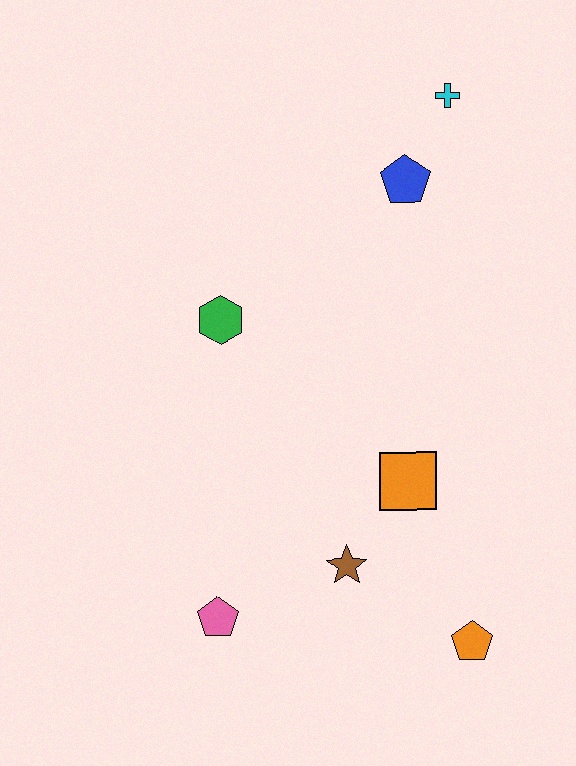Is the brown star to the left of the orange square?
Yes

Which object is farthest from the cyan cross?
The pink pentagon is farthest from the cyan cross.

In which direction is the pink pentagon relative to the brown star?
The pink pentagon is to the left of the brown star.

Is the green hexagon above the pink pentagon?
Yes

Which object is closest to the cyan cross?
The blue pentagon is closest to the cyan cross.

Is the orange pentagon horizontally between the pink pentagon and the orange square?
No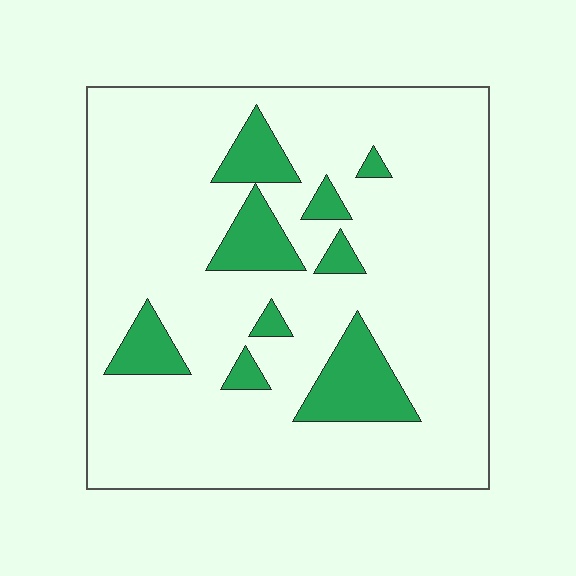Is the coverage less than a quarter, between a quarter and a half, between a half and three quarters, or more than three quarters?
Less than a quarter.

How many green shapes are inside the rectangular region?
9.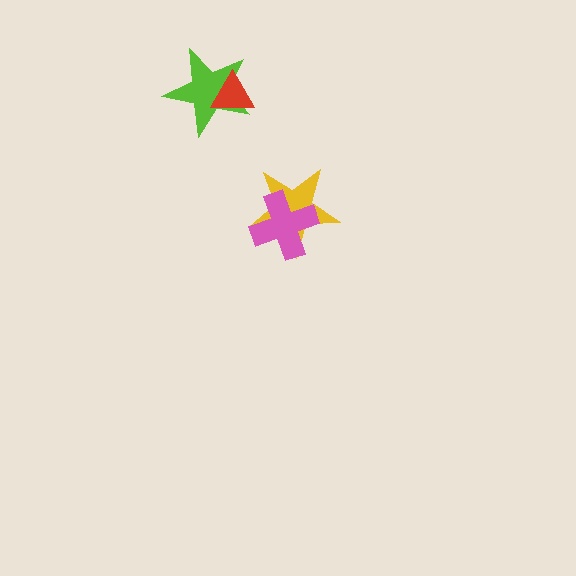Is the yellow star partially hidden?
Yes, it is partially covered by another shape.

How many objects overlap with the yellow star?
1 object overlaps with the yellow star.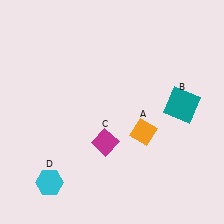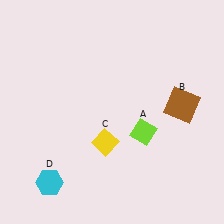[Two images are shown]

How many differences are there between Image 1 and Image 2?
There are 3 differences between the two images.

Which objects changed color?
A changed from orange to lime. B changed from teal to brown. C changed from magenta to yellow.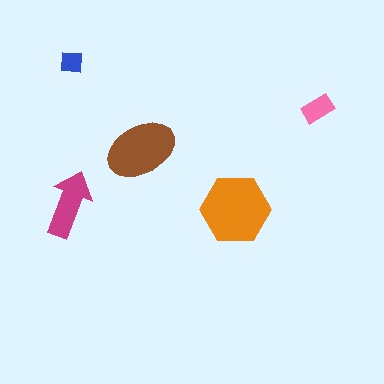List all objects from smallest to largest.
The blue square, the pink rectangle, the magenta arrow, the brown ellipse, the orange hexagon.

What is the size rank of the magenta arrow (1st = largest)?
3rd.